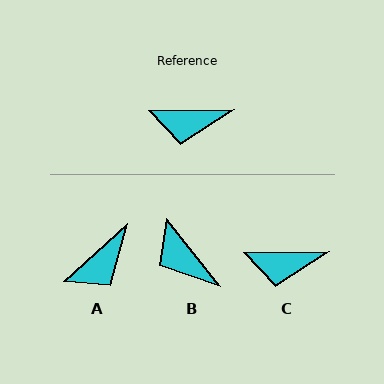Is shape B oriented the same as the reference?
No, it is off by about 52 degrees.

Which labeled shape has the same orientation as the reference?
C.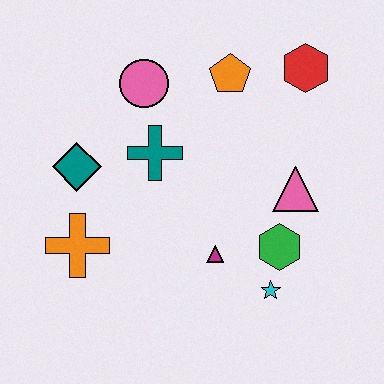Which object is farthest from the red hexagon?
The orange cross is farthest from the red hexagon.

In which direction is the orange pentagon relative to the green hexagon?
The orange pentagon is above the green hexagon.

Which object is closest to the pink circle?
The teal cross is closest to the pink circle.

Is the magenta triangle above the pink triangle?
No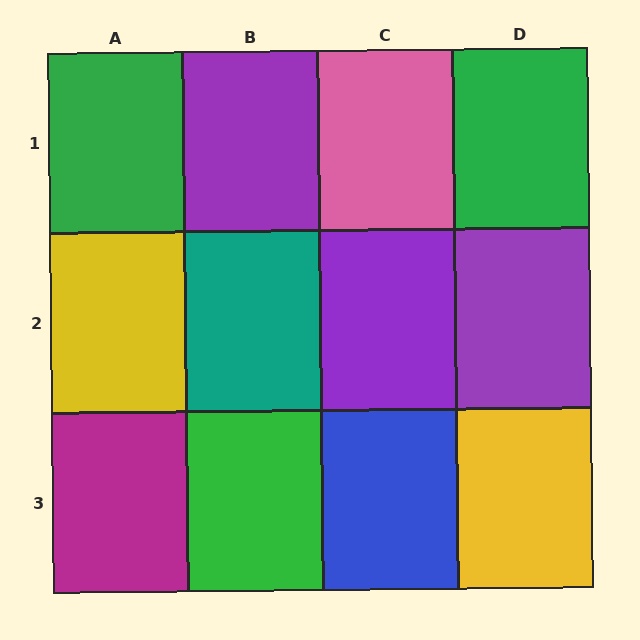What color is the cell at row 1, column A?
Green.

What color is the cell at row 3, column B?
Green.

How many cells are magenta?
1 cell is magenta.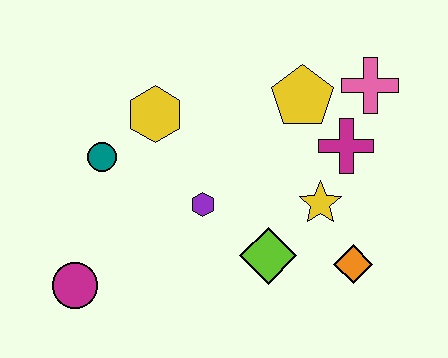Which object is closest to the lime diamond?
The yellow star is closest to the lime diamond.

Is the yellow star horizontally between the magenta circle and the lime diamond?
No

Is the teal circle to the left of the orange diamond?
Yes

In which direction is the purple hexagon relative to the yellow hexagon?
The purple hexagon is below the yellow hexagon.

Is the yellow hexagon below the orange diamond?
No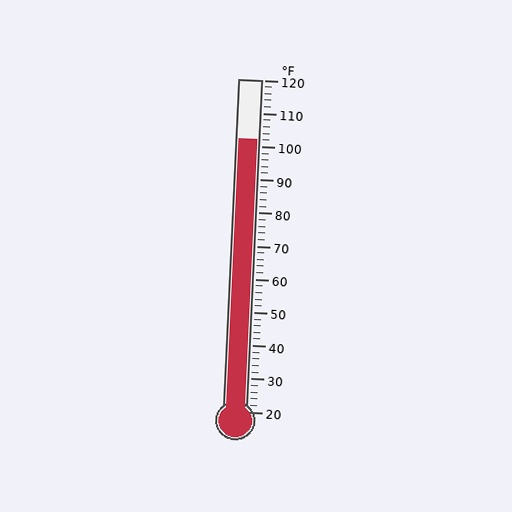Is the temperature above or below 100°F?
The temperature is above 100°F.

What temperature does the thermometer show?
The thermometer shows approximately 102°F.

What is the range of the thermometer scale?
The thermometer scale ranges from 20°F to 120°F.